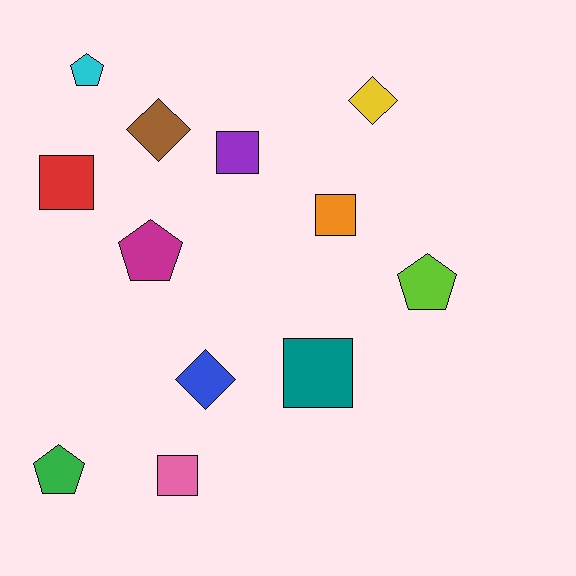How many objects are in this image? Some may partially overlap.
There are 12 objects.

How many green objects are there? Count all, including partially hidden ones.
There is 1 green object.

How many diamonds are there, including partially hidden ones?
There are 3 diamonds.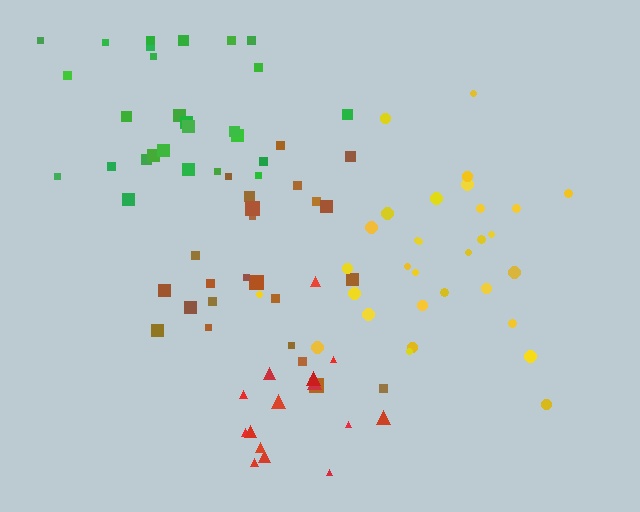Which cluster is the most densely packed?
Green.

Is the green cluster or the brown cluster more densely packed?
Green.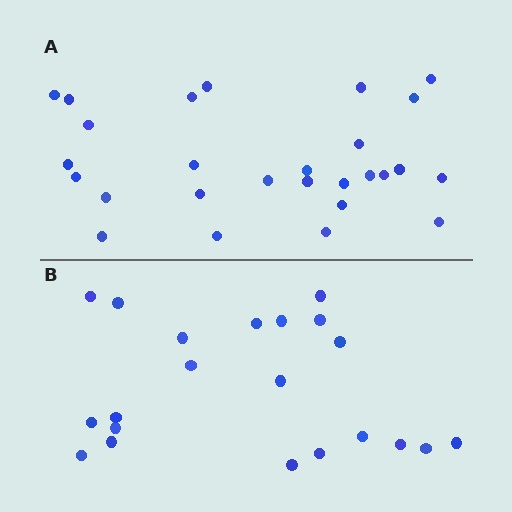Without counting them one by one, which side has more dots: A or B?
Region A (the top region) has more dots.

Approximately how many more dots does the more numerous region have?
Region A has about 6 more dots than region B.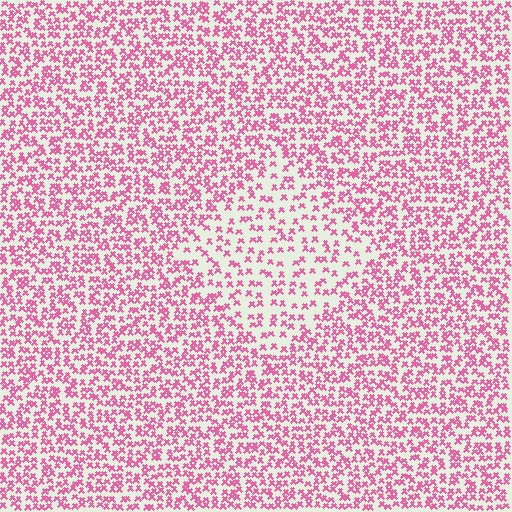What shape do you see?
I see a diamond.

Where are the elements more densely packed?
The elements are more densely packed outside the diamond boundary.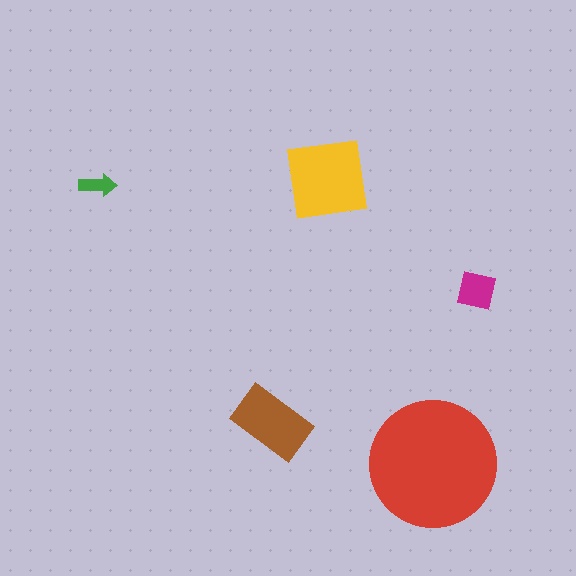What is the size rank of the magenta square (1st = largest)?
4th.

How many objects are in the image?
There are 5 objects in the image.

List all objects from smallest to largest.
The green arrow, the magenta square, the brown rectangle, the yellow square, the red circle.